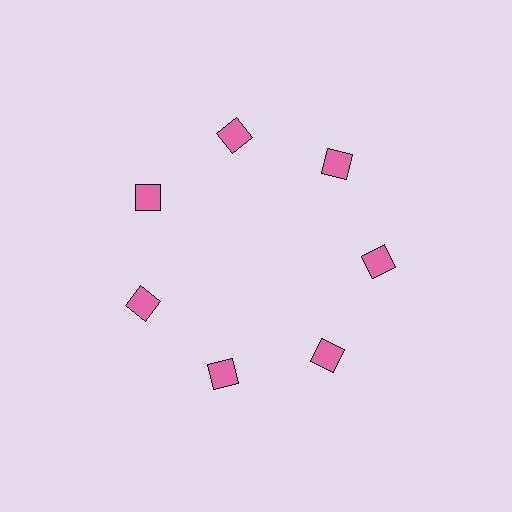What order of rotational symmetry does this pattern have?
This pattern has 7-fold rotational symmetry.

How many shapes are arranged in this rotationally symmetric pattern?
There are 7 shapes, arranged in 7 groups of 1.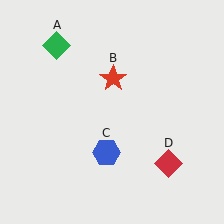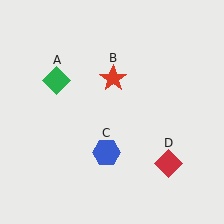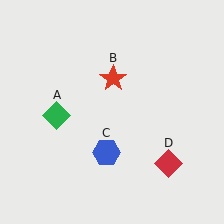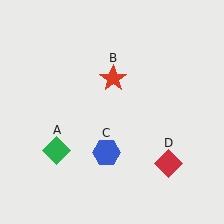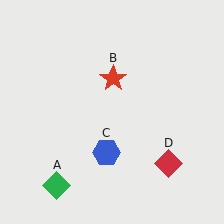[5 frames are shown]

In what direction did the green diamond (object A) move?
The green diamond (object A) moved down.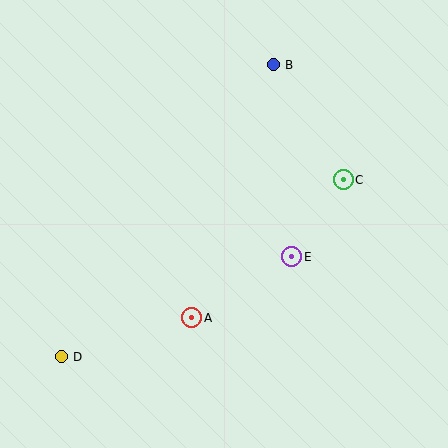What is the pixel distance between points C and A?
The distance between C and A is 205 pixels.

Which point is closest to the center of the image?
Point E at (292, 257) is closest to the center.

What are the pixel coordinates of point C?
Point C is at (343, 180).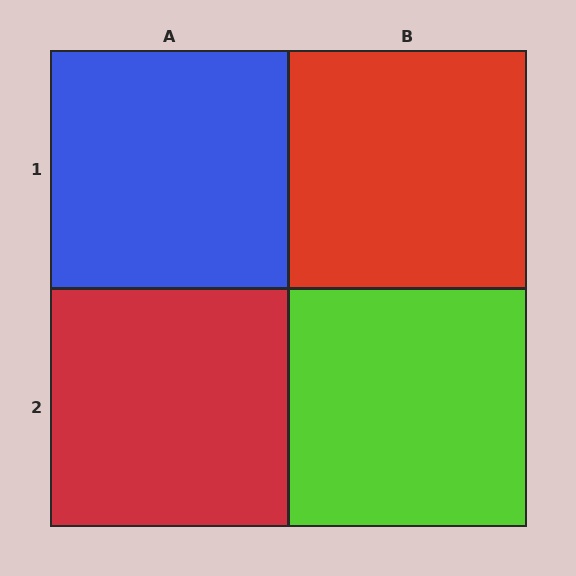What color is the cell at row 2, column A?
Red.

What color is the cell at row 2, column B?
Lime.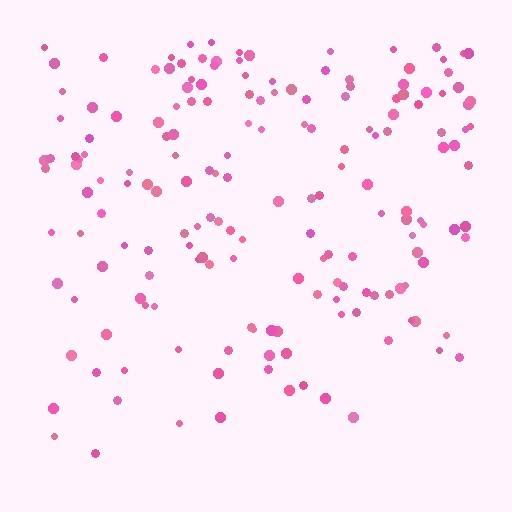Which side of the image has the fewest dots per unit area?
The bottom.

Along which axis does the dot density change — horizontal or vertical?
Vertical.